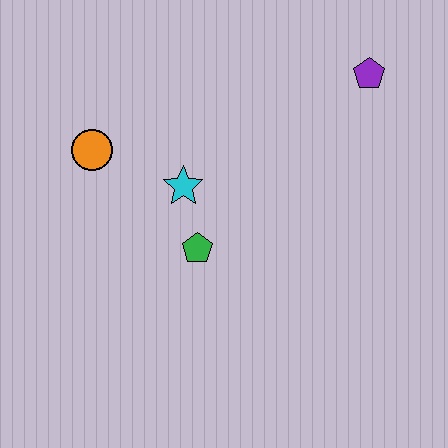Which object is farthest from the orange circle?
The purple pentagon is farthest from the orange circle.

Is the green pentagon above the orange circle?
No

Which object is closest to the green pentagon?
The cyan star is closest to the green pentagon.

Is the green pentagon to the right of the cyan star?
Yes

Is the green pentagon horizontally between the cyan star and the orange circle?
No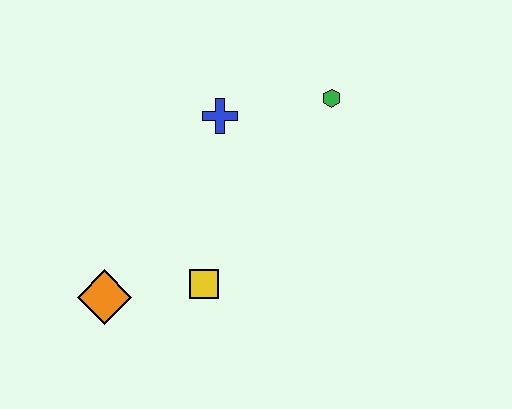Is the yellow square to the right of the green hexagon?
No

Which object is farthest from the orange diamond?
The green hexagon is farthest from the orange diamond.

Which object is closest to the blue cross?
The green hexagon is closest to the blue cross.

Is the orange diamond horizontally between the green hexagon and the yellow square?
No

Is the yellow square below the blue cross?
Yes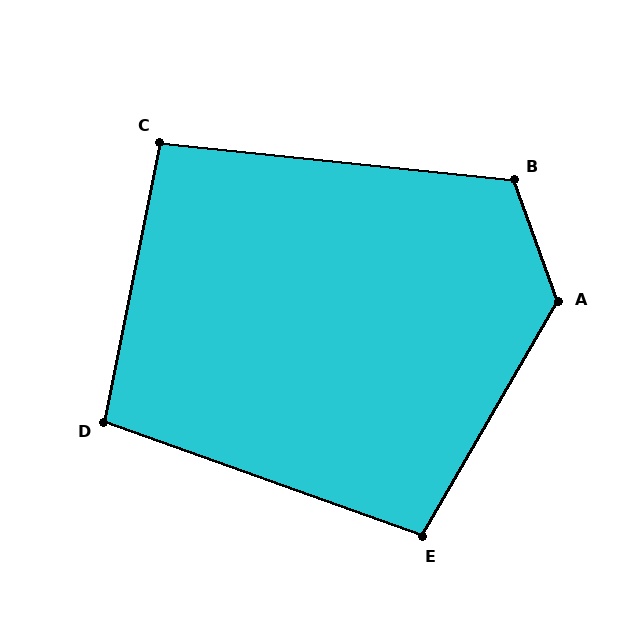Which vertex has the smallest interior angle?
C, at approximately 95 degrees.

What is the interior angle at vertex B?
Approximately 116 degrees (obtuse).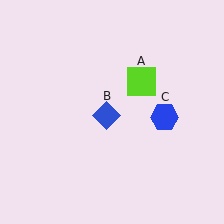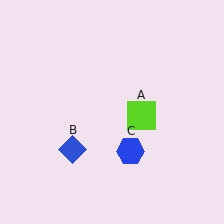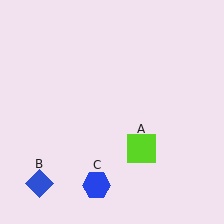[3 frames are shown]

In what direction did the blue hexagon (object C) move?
The blue hexagon (object C) moved down and to the left.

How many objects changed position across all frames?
3 objects changed position: lime square (object A), blue diamond (object B), blue hexagon (object C).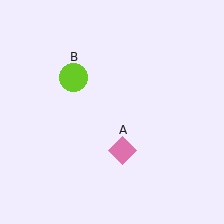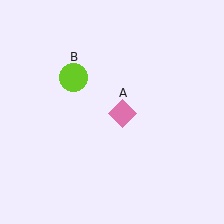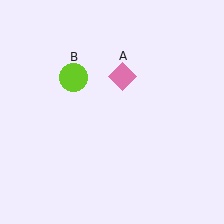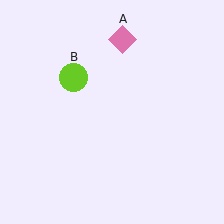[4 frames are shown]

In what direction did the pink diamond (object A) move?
The pink diamond (object A) moved up.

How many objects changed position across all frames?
1 object changed position: pink diamond (object A).